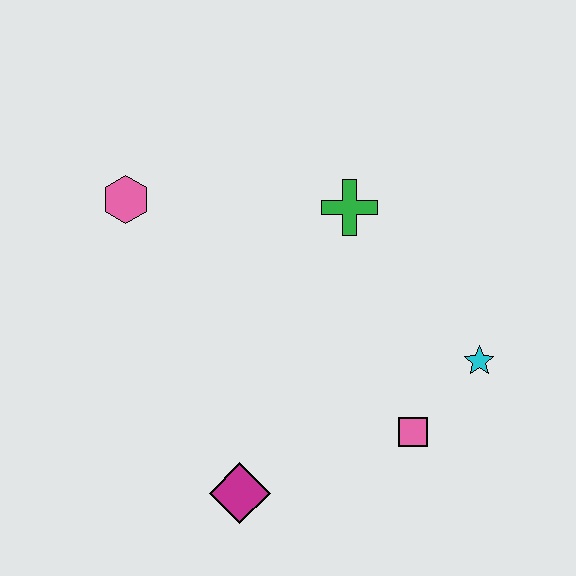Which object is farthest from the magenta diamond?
The pink hexagon is farthest from the magenta diamond.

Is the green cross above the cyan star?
Yes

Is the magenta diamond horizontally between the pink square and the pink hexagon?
Yes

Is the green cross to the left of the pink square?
Yes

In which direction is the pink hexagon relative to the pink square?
The pink hexagon is to the left of the pink square.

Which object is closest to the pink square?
The cyan star is closest to the pink square.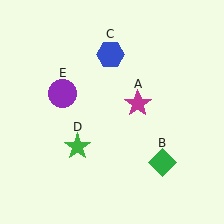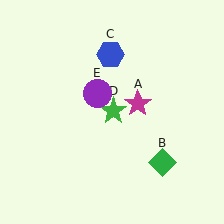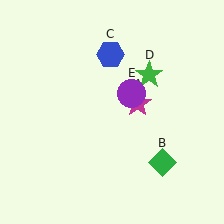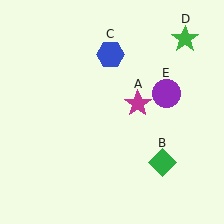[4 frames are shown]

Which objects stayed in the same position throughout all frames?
Magenta star (object A) and green diamond (object B) and blue hexagon (object C) remained stationary.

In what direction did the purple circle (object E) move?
The purple circle (object E) moved right.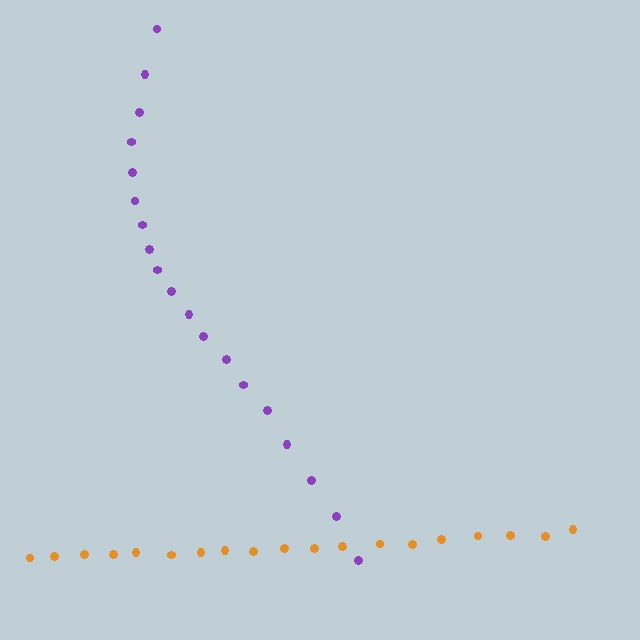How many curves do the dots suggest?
There are 2 distinct paths.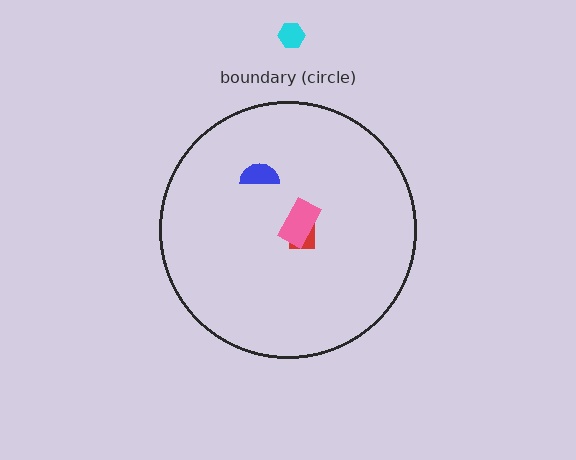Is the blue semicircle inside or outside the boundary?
Inside.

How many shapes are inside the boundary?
3 inside, 1 outside.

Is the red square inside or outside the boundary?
Inside.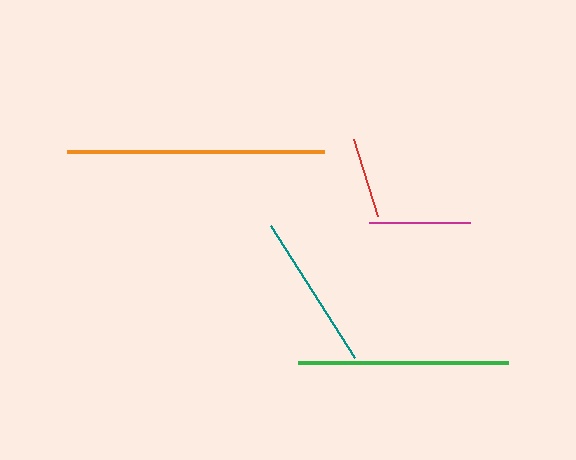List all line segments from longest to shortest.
From longest to shortest: orange, green, teal, magenta, red.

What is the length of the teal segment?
The teal segment is approximately 156 pixels long.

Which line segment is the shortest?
The red line is the shortest at approximately 81 pixels.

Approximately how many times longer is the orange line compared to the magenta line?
The orange line is approximately 2.6 times the length of the magenta line.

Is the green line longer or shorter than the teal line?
The green line is longer than the teal line.